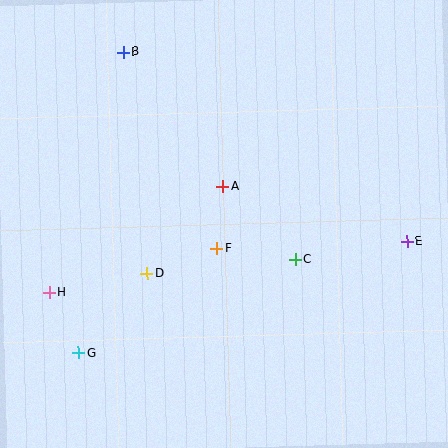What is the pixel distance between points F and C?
The distance between F and C is 79 pixels.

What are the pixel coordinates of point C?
Point C is at (295, 259).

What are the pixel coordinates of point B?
Point B is at (123, 52).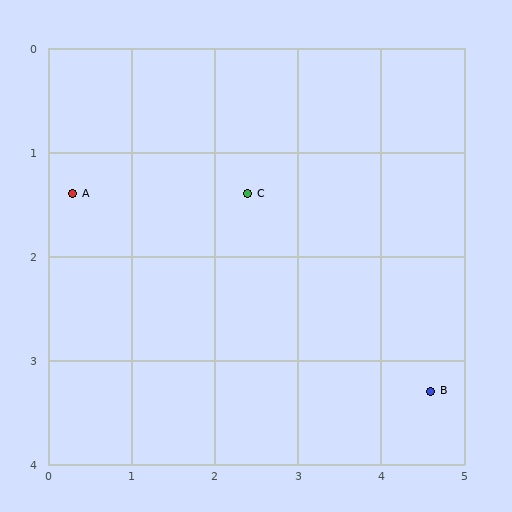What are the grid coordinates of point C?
Point C is at approximately (2.4, 1.4).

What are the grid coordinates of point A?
Point A is at approximately (0.3, 1.4).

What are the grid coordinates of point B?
Point B is at approximately (4.6, 3.3).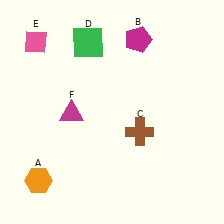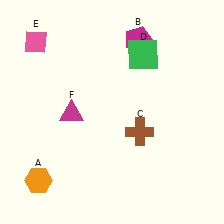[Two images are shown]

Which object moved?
The green square (D) moved right.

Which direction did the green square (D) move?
The green square (D) moved right.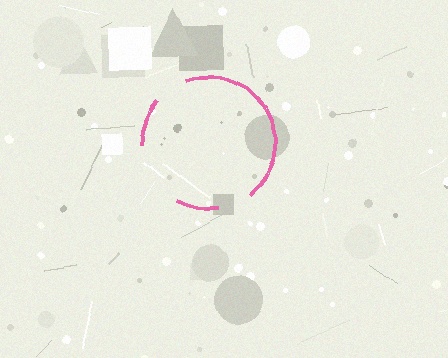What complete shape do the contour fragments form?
The contour fragments form a circle.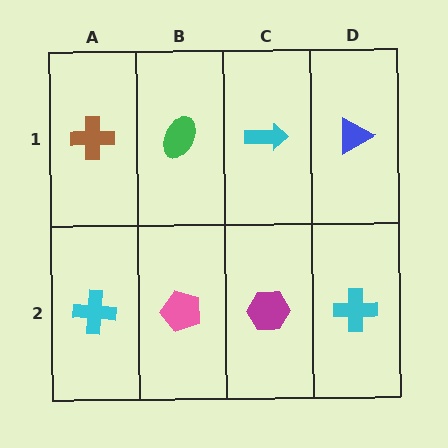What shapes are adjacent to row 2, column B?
A green ellipse (row 1, column B), a cyan cross (row 2, column A), a magenta hexagon (row 2, column C).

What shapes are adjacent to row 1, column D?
A cyan cross (row 2, column D), a cyan arrow (row 1, column C).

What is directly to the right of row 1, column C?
A blue triangle.